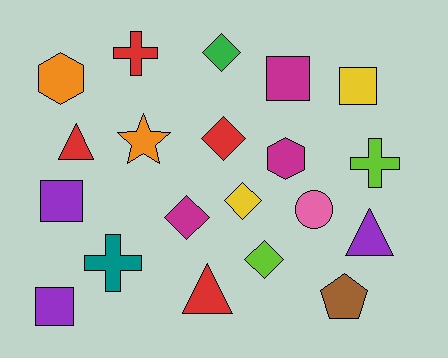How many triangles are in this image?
There are 3 triangles.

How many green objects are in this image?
There is 1 green object.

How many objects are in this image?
There are 20 objects.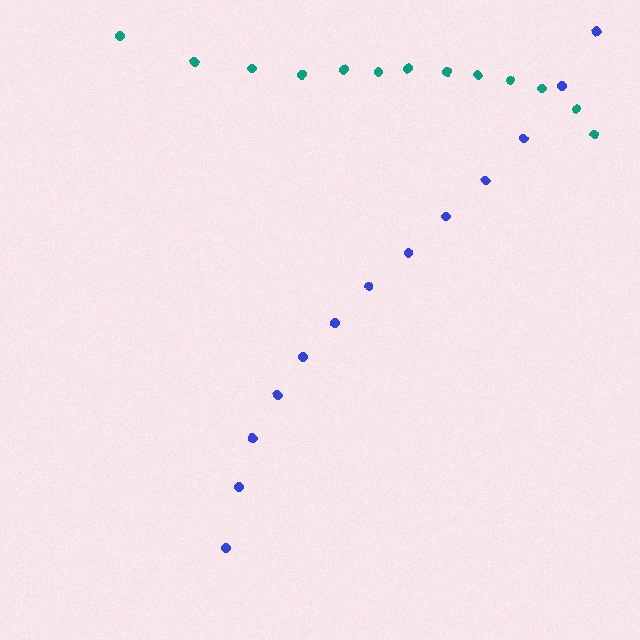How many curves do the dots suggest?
There are 2 distinct paths.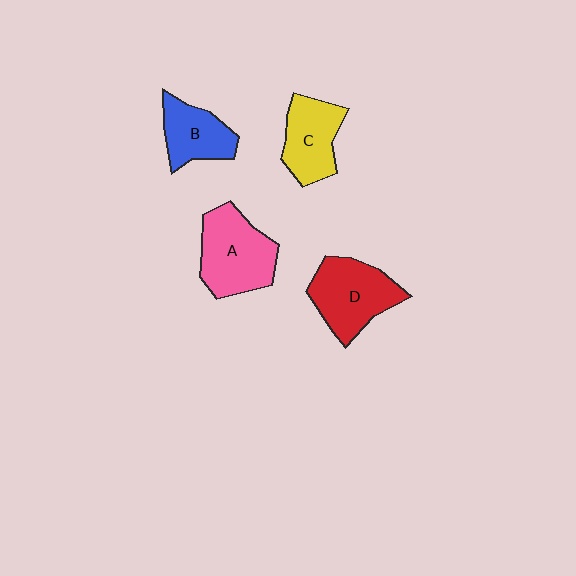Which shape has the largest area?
Shape A (pink).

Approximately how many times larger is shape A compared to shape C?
Approximately 1.3 times.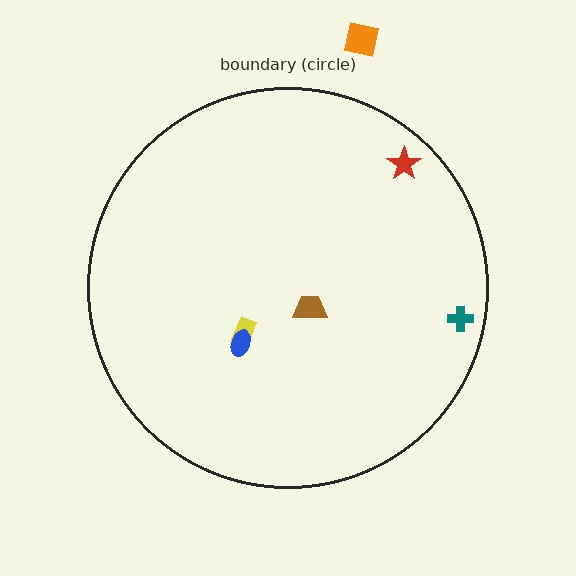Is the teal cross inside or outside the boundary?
Inside.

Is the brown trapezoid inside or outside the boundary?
Inside.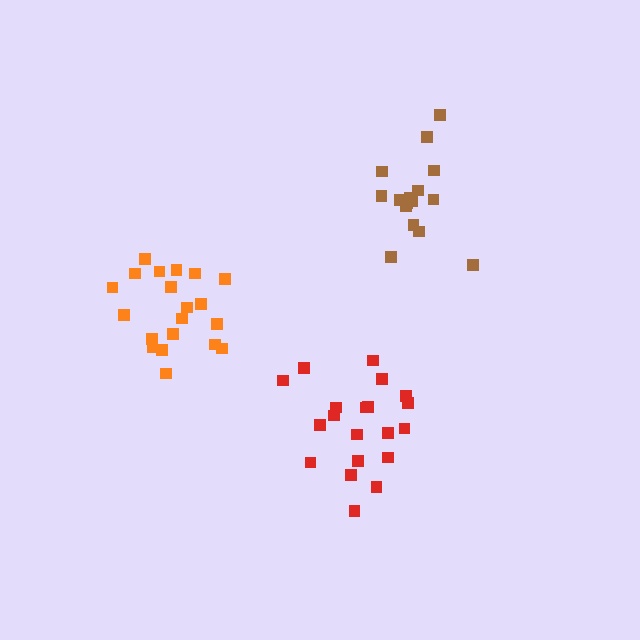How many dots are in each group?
Group 1: 20 dots, Group 2: 20 dots, Group 3: 16 dots (56 total).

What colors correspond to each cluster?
The clusters are colored: red, orange, brown.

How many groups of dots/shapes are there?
There are 3 groups.